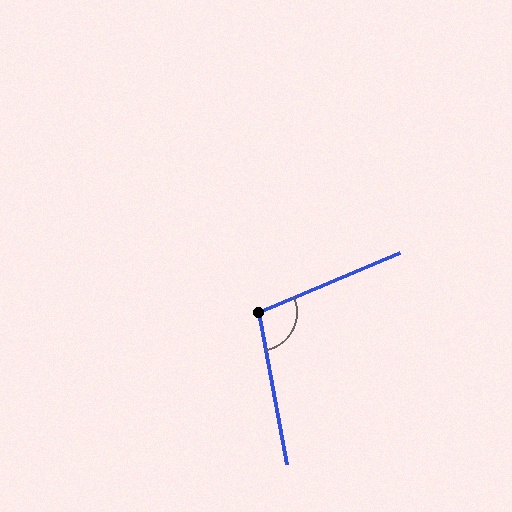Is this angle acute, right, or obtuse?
It is obtuse.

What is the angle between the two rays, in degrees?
Approximately 102 degrees.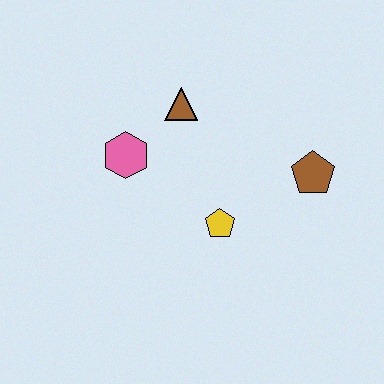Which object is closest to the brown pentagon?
The yellow pentagon is closest to the brown pentagon.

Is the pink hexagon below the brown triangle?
Yes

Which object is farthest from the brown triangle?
The brown pentagon is farthest from the brown triangle.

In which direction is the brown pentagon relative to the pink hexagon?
The brown pentagon is to the right of the pink hexagon.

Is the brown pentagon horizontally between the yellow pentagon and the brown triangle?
No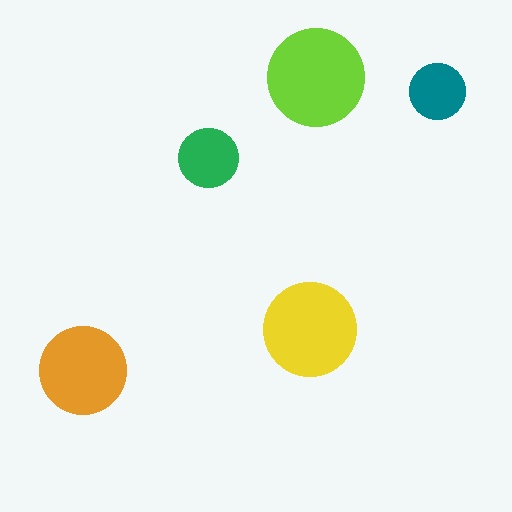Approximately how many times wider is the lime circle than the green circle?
About 1.5 times wider.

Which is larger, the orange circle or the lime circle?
The lime one.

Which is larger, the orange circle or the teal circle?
The orange one.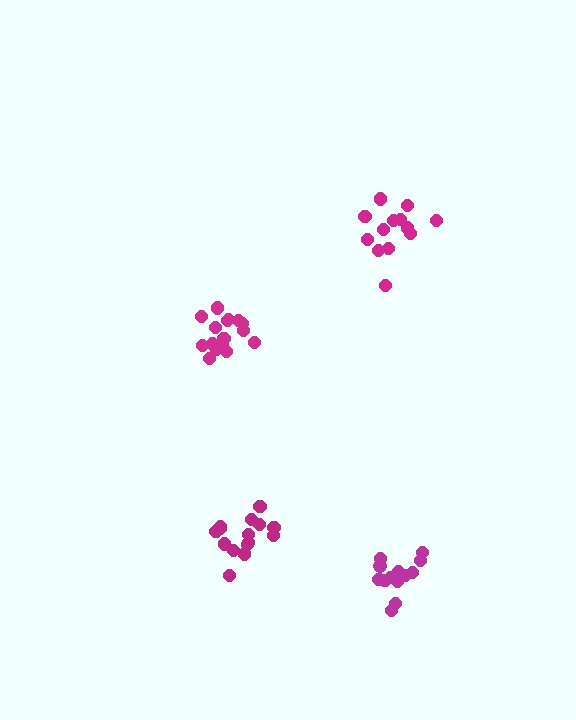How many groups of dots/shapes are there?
There are 4 groups.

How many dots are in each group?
Group 1: 13 dots, Group 2: 16 dots, Group 3: 14 dots, Group 4: 15 dots (58 total).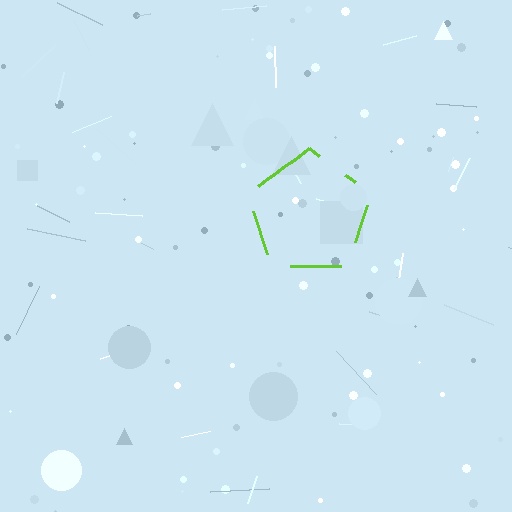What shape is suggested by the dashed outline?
The dashed outline suggests a pentagon.